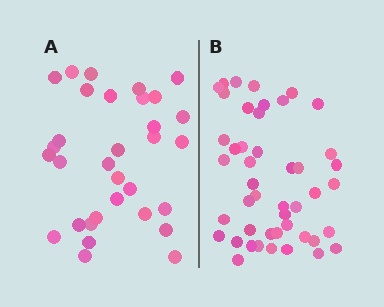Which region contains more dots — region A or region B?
Region B (the right region) has more dots.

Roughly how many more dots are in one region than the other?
Region B has approximately 15 more dots than region A.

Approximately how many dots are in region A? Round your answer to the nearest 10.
About 30 dots. (The exact count is 32, which rounds to 30.)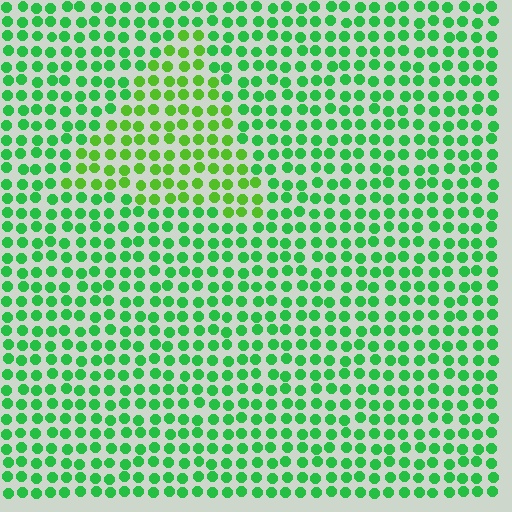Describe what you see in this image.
The image is filled with small green elements in a uniform arrangement. A triangle-shaped region is visible where the elements are tinted to a slightly different hue, forming a subtle color boundary.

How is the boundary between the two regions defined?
The boundary is defined purely by a slight shift in hue (about 29 degrees). Spacing, size, and orientation are identical on both sides.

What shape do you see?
I see a triangle.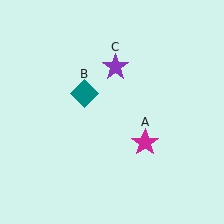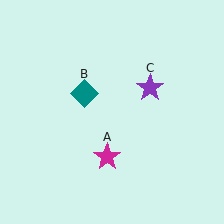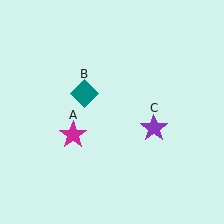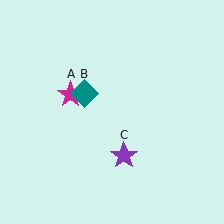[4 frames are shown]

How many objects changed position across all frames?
2 objects changed position: magenta star (object A), purple star (object C).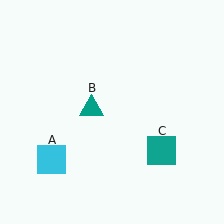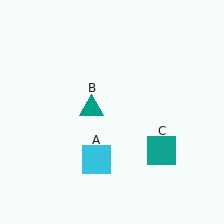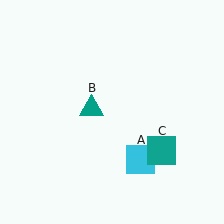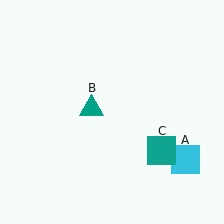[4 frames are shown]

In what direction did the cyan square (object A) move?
The cyan square (object A) moved right.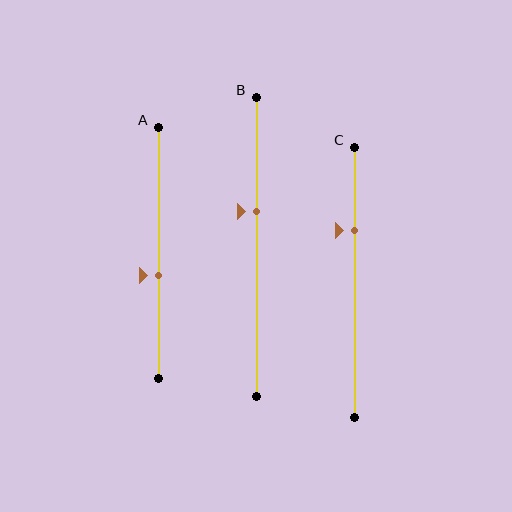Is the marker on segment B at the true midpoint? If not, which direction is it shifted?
No, the marker on segment B is shifted upward by about 12% of the segment length.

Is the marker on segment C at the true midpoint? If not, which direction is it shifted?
No, the marker on segment C is shifted upward by about 19% of the segment length.